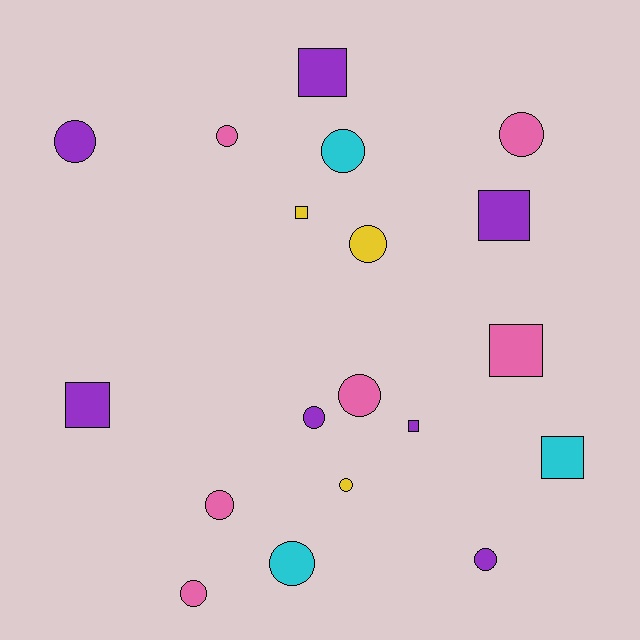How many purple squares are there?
There are 4 purple squares.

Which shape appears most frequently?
Circle, with 12 objects.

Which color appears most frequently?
Purple, with 7 objects.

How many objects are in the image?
There are 19 objects.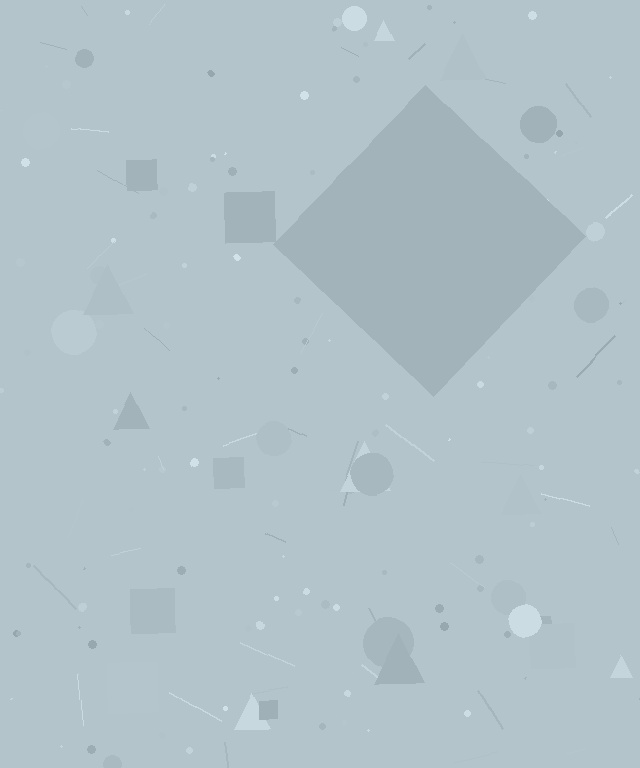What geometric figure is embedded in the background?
A diamond is embedded in the background.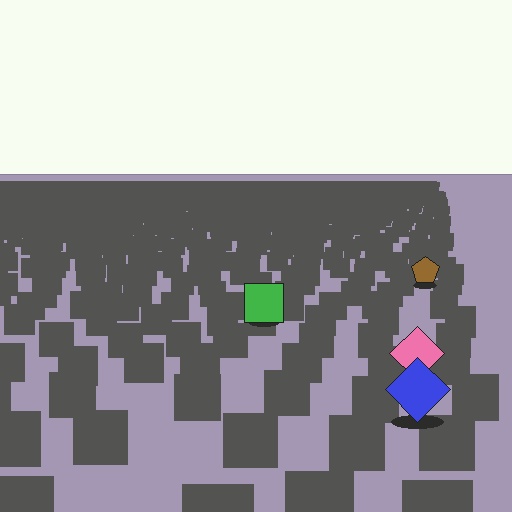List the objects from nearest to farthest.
From nearest to farthest: the blue diamond, the pink diamond, the green square, the brown pentagon.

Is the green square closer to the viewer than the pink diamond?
No. The pink diamond is closer — you can tell from the texture gradient: the ground texture is coarser near it.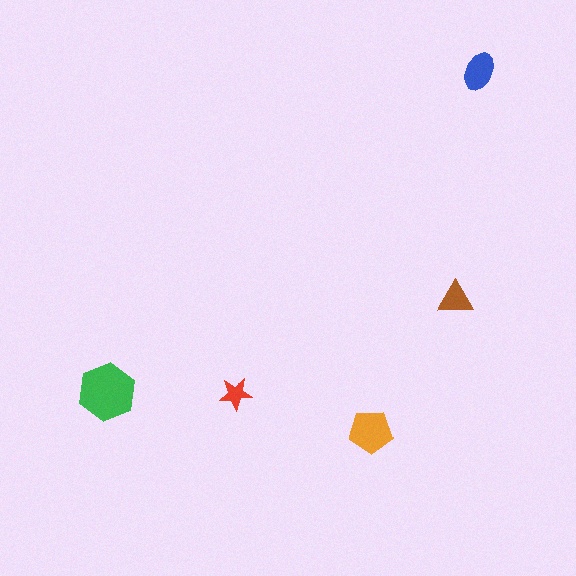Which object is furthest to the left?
The green hexagon is leftmost.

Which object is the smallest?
The red star.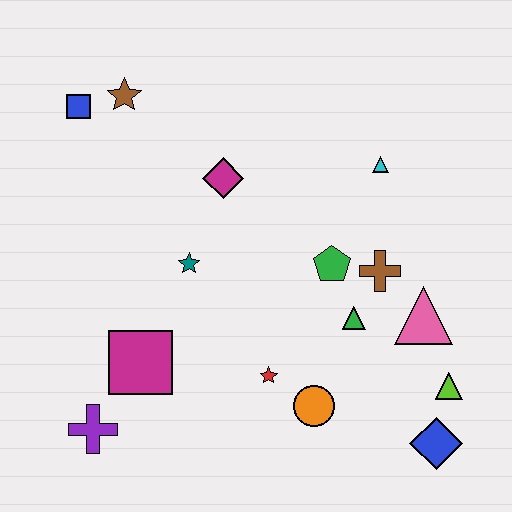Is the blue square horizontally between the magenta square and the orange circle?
No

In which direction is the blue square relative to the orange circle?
The blue square is above the orange circle.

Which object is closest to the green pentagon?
The brown cross is closest to the green pentagon.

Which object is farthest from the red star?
The blue square is farthest from the red star.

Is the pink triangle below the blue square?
Yes